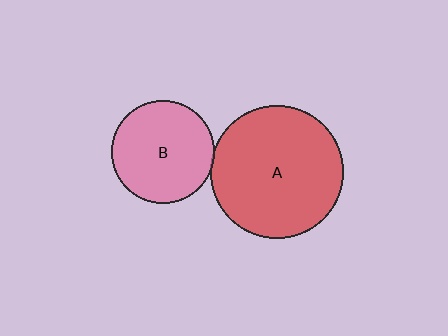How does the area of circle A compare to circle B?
Approximately 1.7 times.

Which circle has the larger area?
Circle A (red).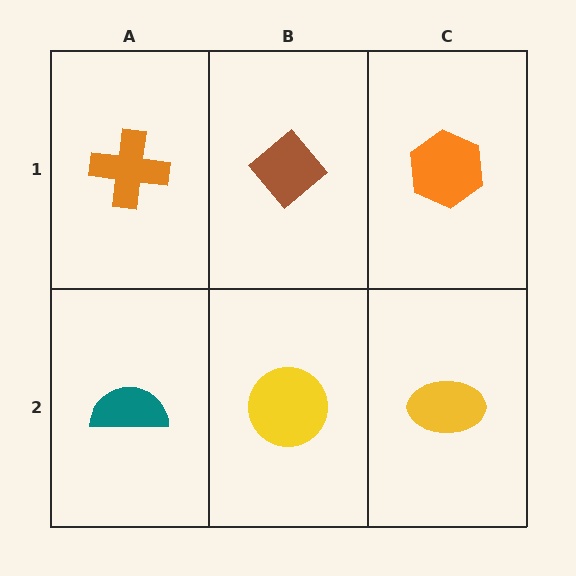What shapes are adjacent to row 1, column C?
A yellow ellipse (row 2, column C), a brown diamond (row 1, column B).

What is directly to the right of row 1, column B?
An orange hexagon.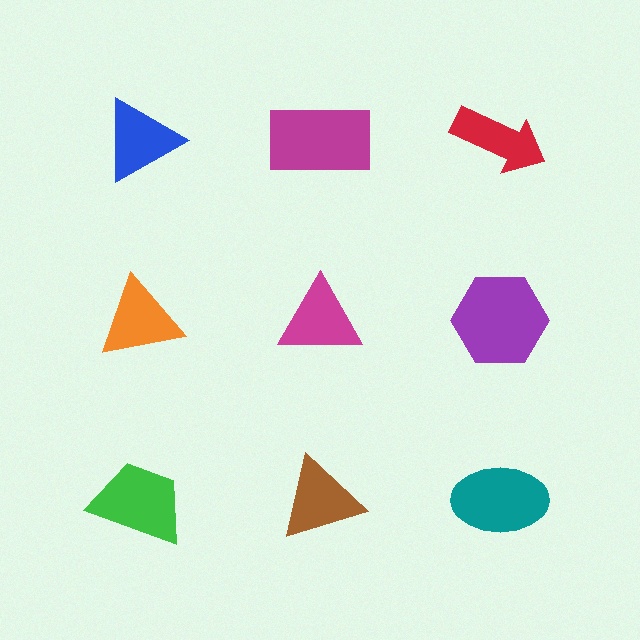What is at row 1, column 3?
A red arrow.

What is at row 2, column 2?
A magenta triangle.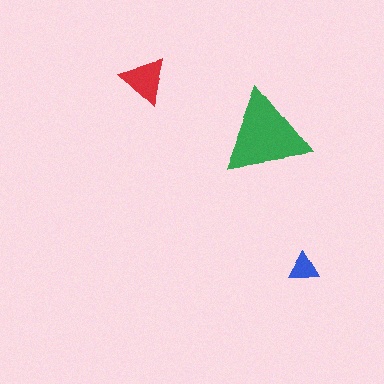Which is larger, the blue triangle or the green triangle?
The green one.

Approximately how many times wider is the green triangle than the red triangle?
About 2 times wider.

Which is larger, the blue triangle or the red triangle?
The red one.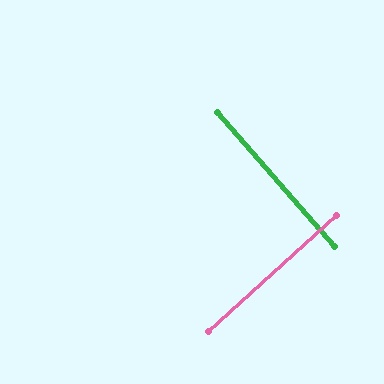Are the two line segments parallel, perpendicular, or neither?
Perpendicular — they meet at approximately 89°.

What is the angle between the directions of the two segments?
Approximately 89 degrees.